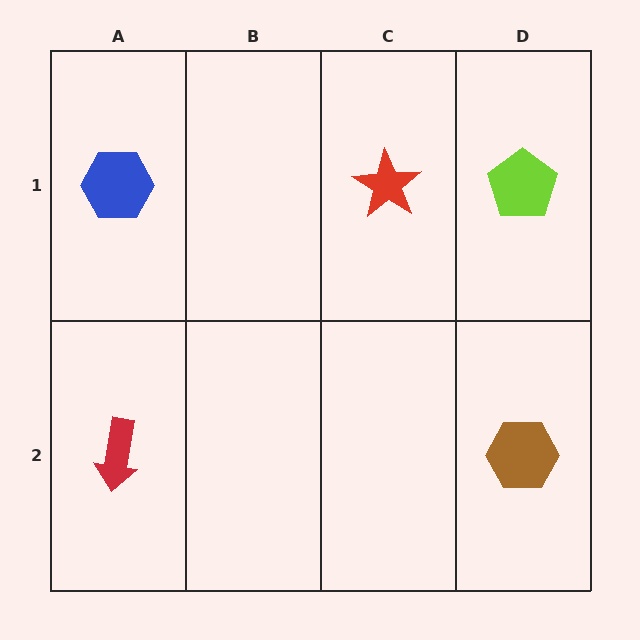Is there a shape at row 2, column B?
No, that cell is empty.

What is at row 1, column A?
A blue hexagon.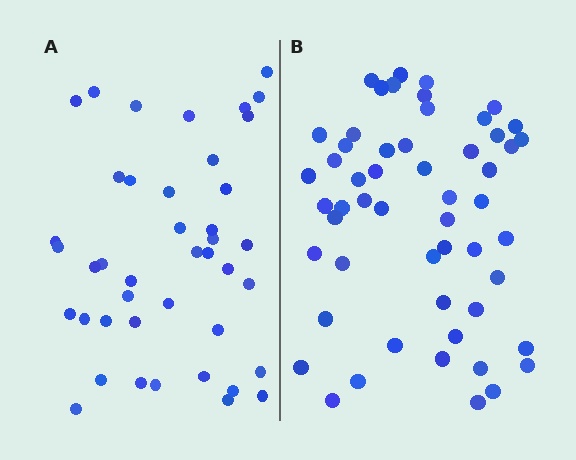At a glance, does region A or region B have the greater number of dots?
Region B (the right region) has more dots.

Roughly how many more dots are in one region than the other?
Region B has roughly 12 or so more dots than region A.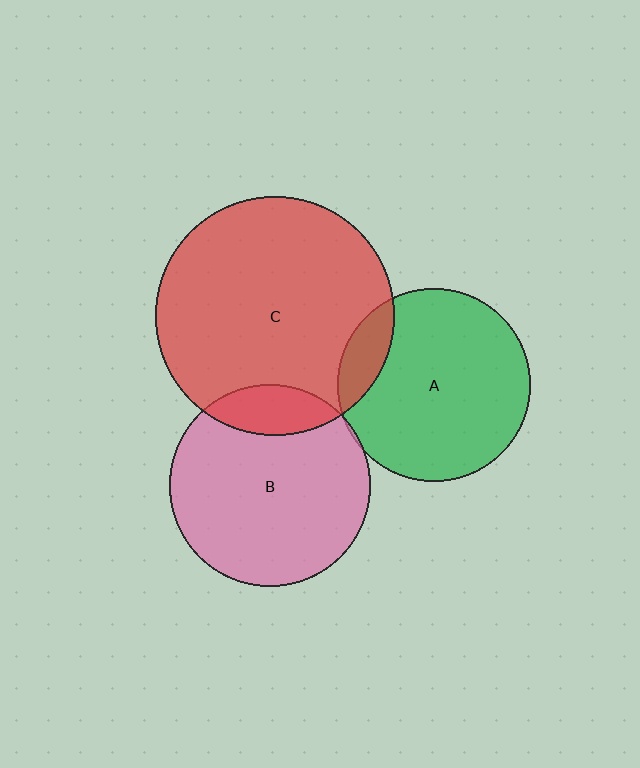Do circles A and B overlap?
Yes.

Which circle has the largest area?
Circle C (red).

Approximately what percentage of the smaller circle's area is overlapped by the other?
Approximately 5%.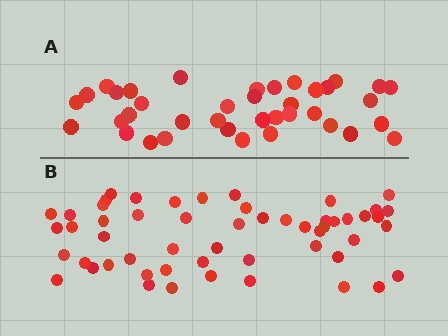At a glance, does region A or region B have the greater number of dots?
Region B (the bottom region) has more dots.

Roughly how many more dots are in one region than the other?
Region B has approximately 15 more dots than region A.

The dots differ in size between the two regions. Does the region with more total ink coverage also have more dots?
No. Region A has more total ink coverage because its dots are larger, but region B actually contains more individual dots. Total area can be misleading — the number of items is what matters here.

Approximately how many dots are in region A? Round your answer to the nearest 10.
About 40 dots. (The exact count is 38, which rounds to 40.)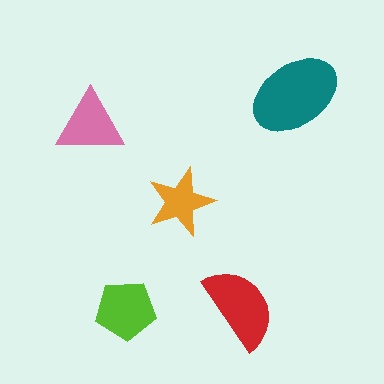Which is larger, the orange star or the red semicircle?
The red semicircle.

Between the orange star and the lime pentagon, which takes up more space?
The lime pentagon.